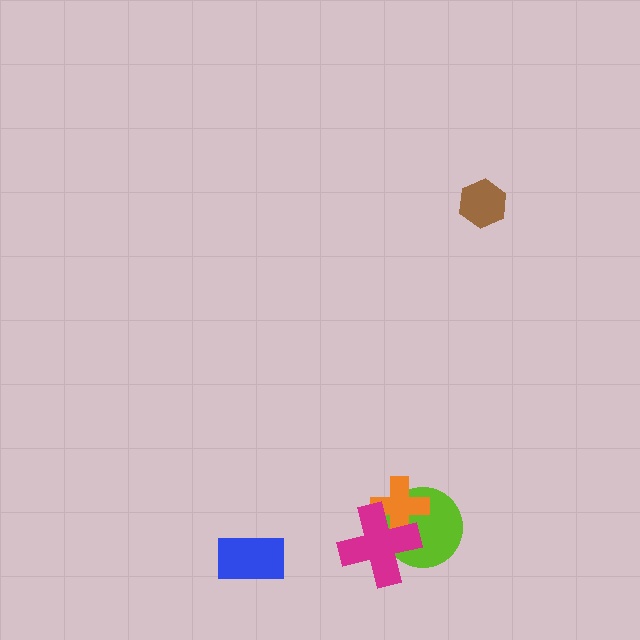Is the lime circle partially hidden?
Yes, it is partially covered by another shape.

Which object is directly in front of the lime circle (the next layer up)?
The orange cross is directly in front of the lime circle.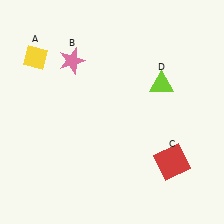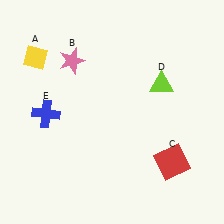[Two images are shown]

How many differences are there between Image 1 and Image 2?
There is 1 difference between the two images.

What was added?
A blue cross (E) was added in Image 2.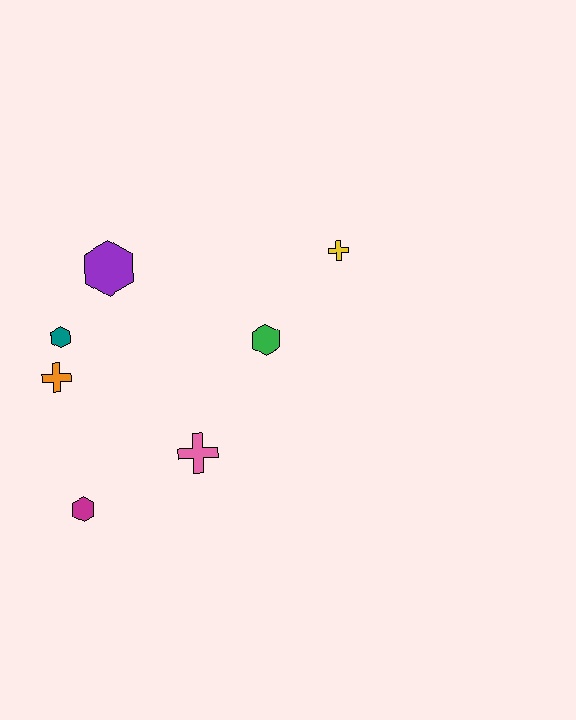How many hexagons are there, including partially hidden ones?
There are 4 hexagons.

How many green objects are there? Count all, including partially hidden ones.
There is 1 green object.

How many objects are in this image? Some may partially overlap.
There are 7 objects.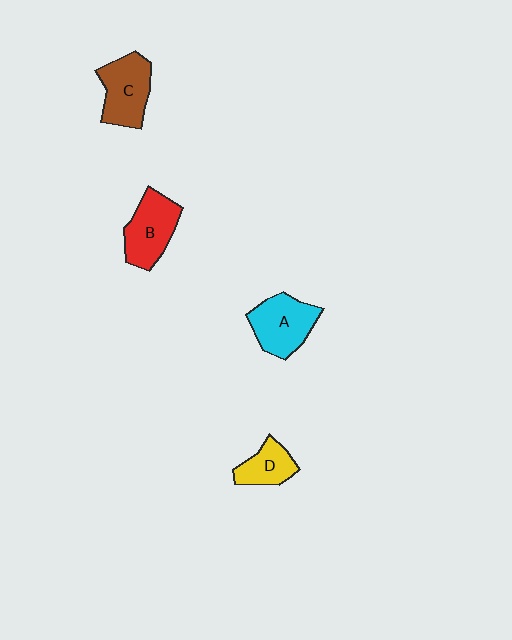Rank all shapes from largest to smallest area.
From largest to smallest: A (cyan), C (brown), B (red), D (yellow).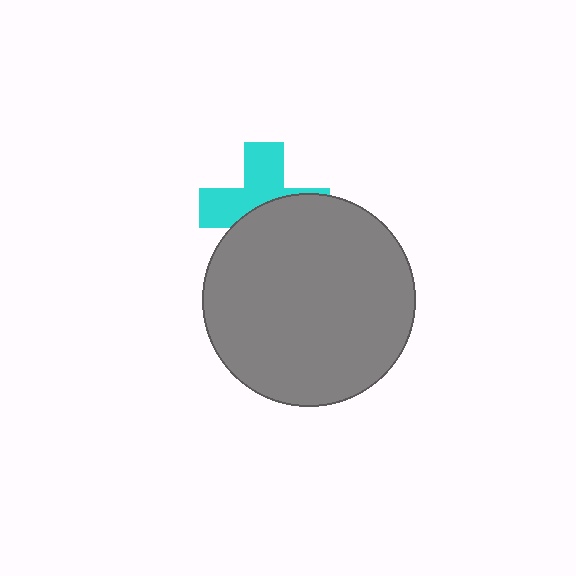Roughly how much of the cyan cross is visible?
About half of it is visible (roughly 50%).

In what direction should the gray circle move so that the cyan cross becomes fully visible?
The gray circle should move down. That is the shortest direction to clear the overlap and leave the cyan cross fully visible.